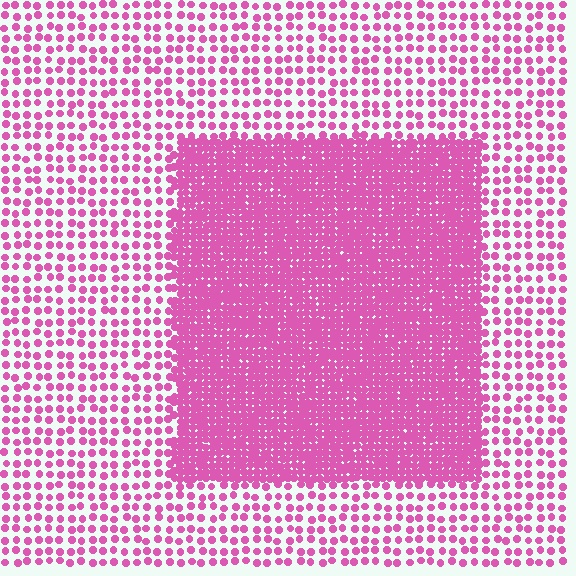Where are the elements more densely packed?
The elements are more densely packed inside the rectangle boundary.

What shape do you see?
I see a rectangle.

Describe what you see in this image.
The image contains small pink elements arranged at two different densities. A rectangle-shaped region is visible where the elements are more densely packed than the surrounding area.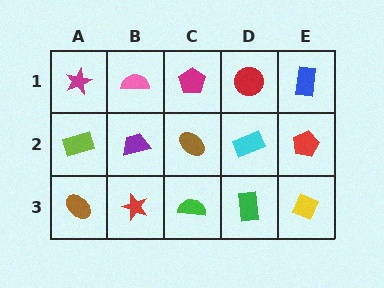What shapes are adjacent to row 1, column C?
A brown ellipse (row 2, column C), a pink semicircle (row 1, column B), a red circle (row 1, column D).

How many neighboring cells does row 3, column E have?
2.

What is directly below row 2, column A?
A brown ellipse.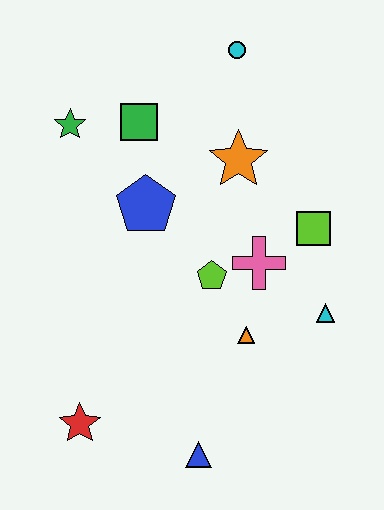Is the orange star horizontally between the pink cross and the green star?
Yes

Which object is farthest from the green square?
The blue triangle is farthest from the green square.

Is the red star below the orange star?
Yes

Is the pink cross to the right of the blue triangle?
Yes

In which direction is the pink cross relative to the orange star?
The pink cross is below the orange star.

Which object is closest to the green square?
The green star is closest to the green square.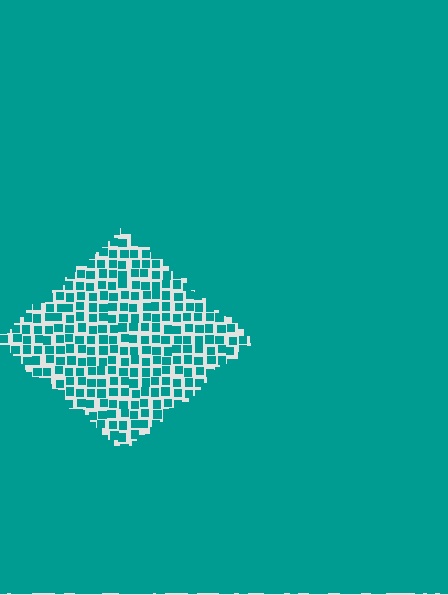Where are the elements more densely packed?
The elements are more densely packed outside the diamond boundary.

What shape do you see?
I see a diamond.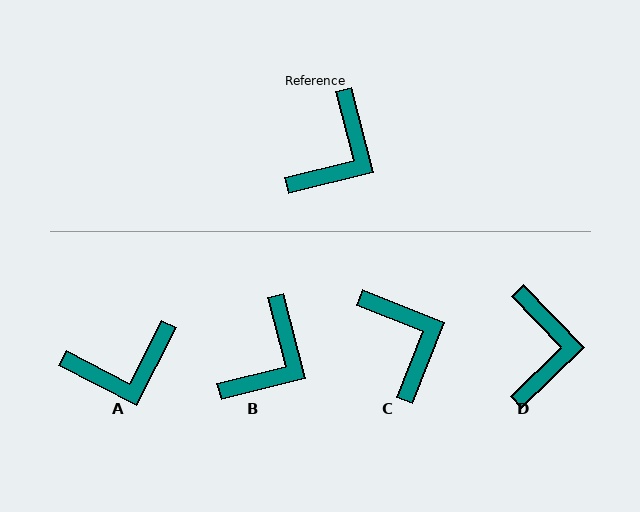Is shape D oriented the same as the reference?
No, it is off by about 30 degrees.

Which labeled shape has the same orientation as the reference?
B.